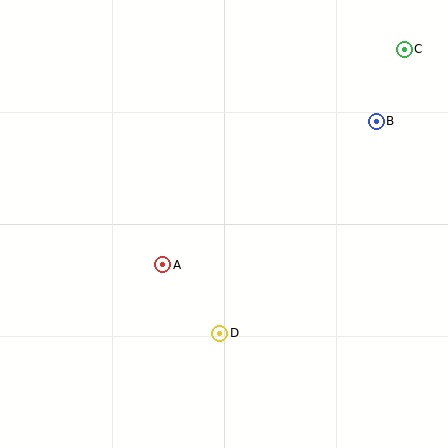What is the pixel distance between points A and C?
The distance between A and C is 324 pixels.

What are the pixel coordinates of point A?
Point A is at (163, 265).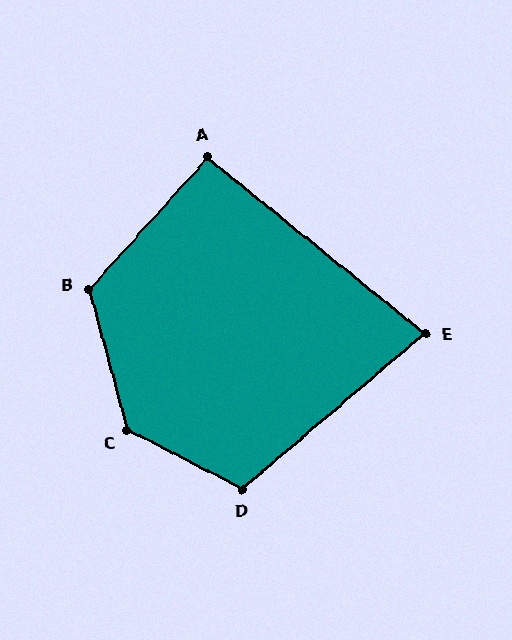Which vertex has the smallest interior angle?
E, at approximately 79 degrees.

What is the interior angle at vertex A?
Approximately 93 degrees (approximately right).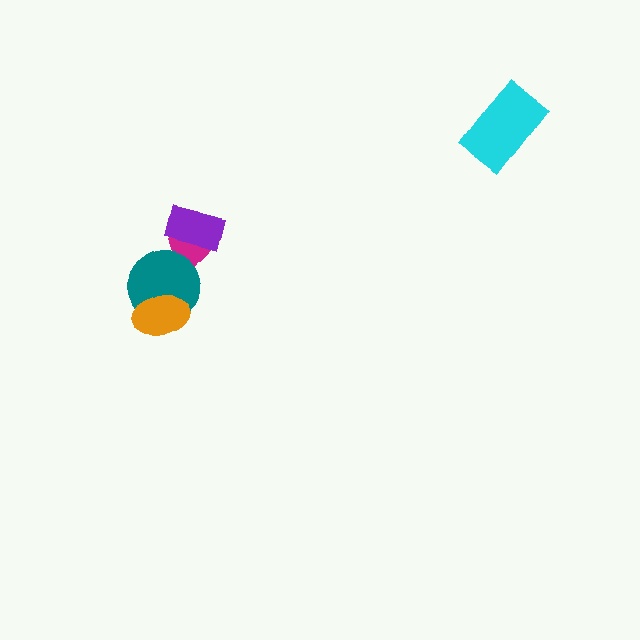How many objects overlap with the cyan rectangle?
0 objects overlap with the cyan rectangle.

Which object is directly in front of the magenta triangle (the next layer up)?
The purple rectangle is directly in front of the magenta triangle.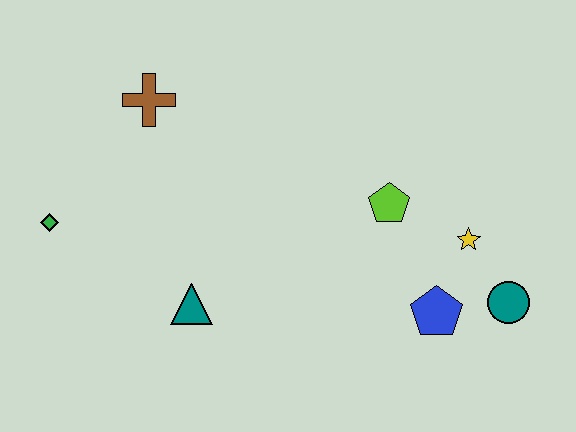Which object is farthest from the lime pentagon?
The green diamond is farthest from the lime pentagon.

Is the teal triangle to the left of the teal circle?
Yes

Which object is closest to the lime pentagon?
The yellow star is closest to the lime pentagon.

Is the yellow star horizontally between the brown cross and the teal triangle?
No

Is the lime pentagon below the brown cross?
Yes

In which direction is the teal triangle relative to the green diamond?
The teal triangle is to the right of the green diamond.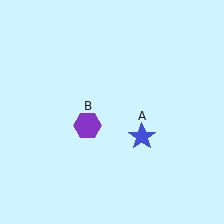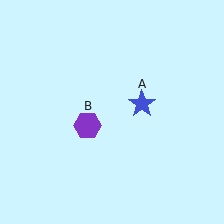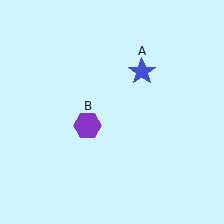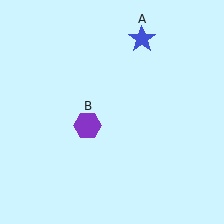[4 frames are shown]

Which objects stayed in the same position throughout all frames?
Purple hexagon (object B) remained stationary.